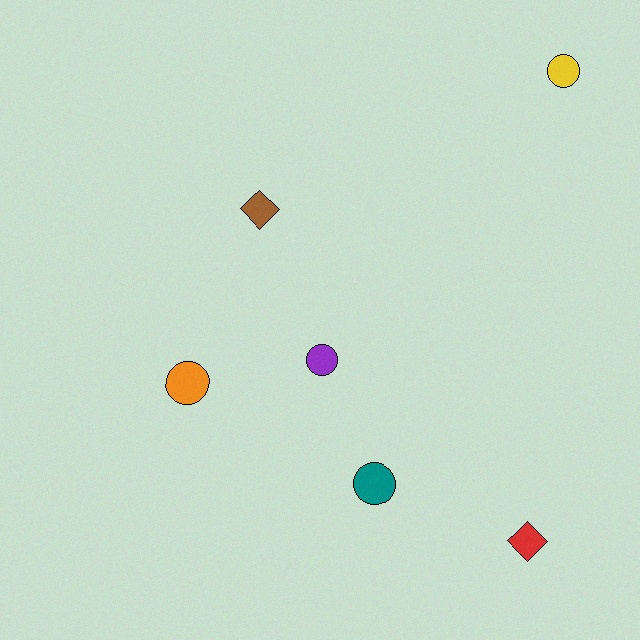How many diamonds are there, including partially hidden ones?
There are 2 diamonds.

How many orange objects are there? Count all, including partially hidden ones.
There is 1 orange object.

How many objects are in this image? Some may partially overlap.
There are 6 objects.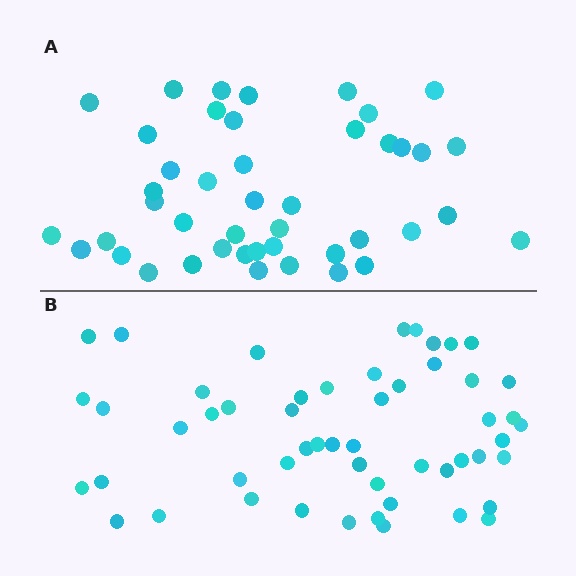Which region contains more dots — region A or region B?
Region B (the bottom region) has more dots.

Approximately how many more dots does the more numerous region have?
Region B has roughly 8 or so more dots than region A.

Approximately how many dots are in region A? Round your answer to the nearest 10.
About 40 dots. (The exact count is 44, which rounds to 40.)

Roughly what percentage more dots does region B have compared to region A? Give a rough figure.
About 20% more.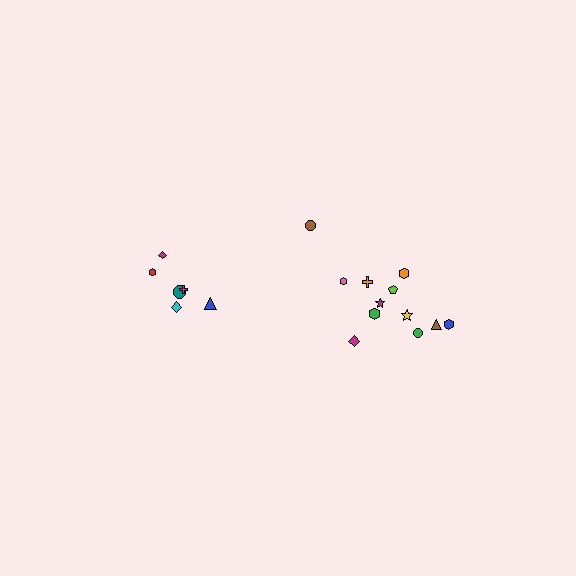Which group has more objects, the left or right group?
The right group.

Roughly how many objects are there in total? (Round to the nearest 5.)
Roughly 20 objects in total.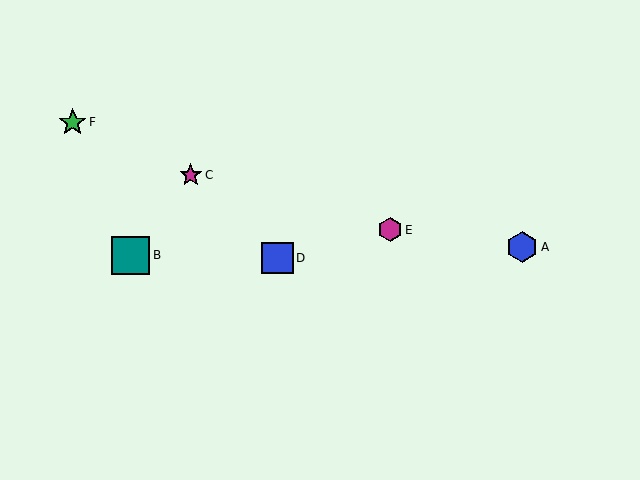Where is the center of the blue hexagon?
The center of the blue hexagon is at (522, 247).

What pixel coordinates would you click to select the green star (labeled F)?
Click at (73, 122) to select the green star F.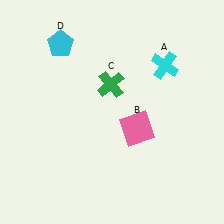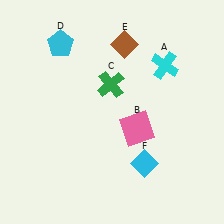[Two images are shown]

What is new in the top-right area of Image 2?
A brown diamond (E) was added in the top-right area of Image 2.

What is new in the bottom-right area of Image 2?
A cyan diamond (F) was added in the bottom-right area of Image 2.